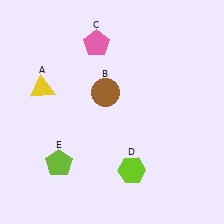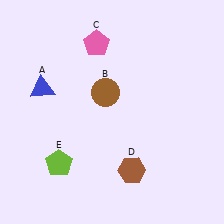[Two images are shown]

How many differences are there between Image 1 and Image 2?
There are 2 differences between the two images.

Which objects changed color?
A changed from yellow to blue. D changed from lime to brown.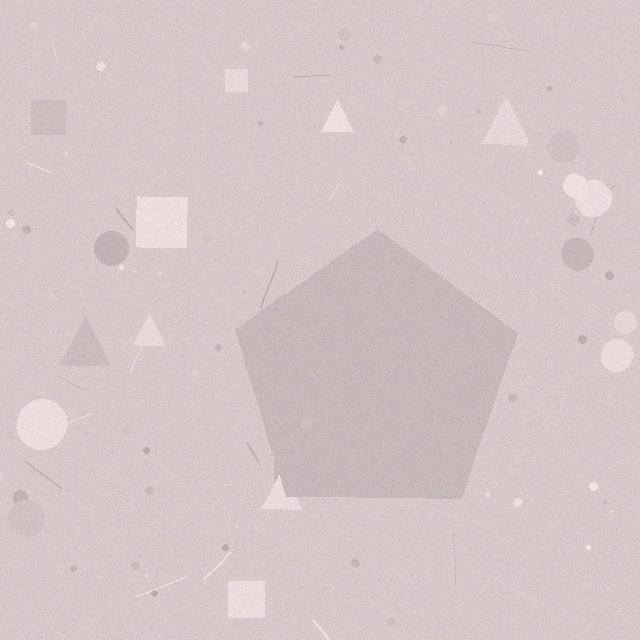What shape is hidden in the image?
A pentagon is hidden in the image.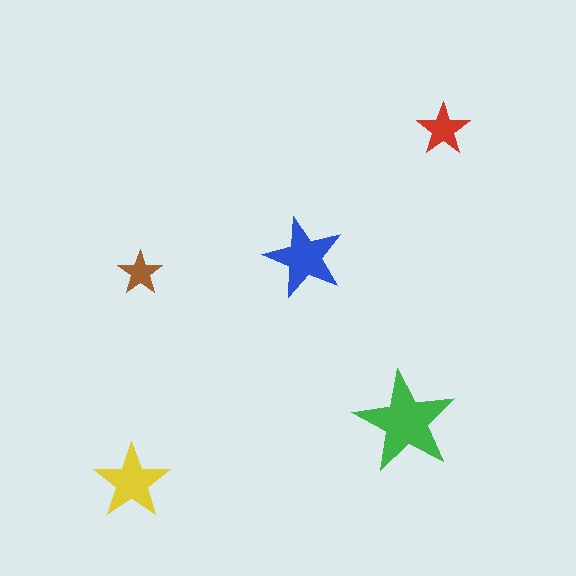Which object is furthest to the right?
The red star is rightmost.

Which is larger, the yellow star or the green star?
The green one.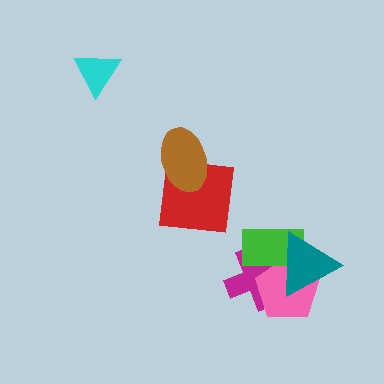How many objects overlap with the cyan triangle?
0 objects overlap with the cyan triangle.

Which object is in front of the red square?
The brown ellipse is in front of the red square.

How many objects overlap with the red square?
1 object overlaps with the red square.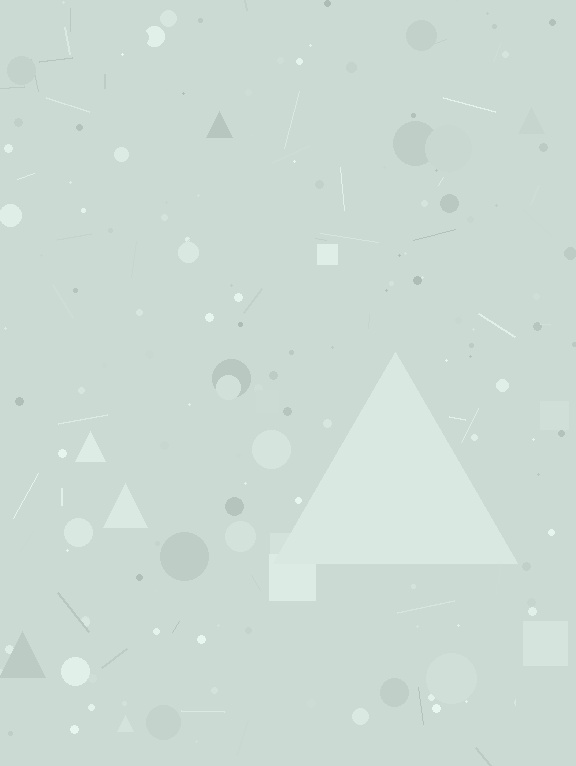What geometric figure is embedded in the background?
A triangle is embedded in the background.